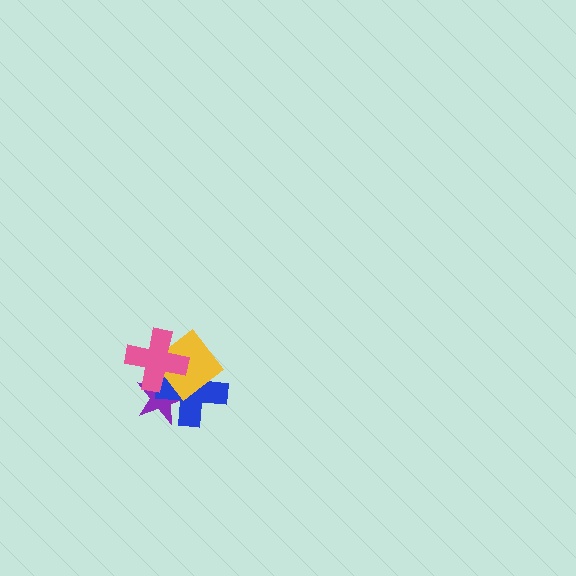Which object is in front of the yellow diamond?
The pink cross is in front of the yellow diamond.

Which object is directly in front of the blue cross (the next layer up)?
The yellow diamond is directly in front of the blue cross.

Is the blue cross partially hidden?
Yes, it is partially covered by another shape.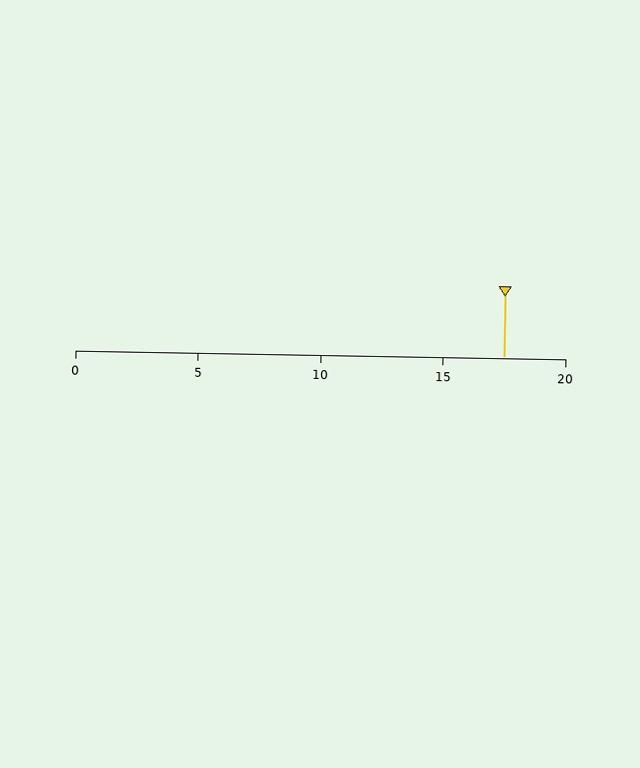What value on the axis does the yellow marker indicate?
The marker indicates approximately 17.5.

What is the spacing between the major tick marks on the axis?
The major ticks are spaced 5 apart.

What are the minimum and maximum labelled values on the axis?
The axis runs from 0 to 20.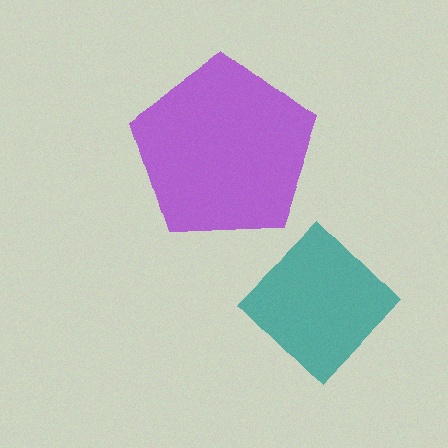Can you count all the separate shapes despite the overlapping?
Yes, there are 2 separate shapes.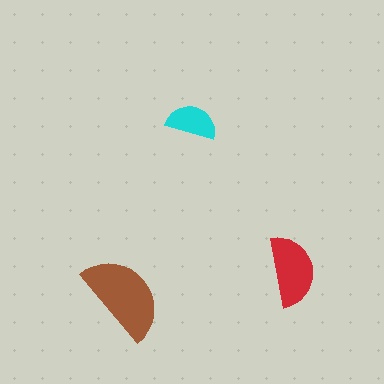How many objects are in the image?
There are 3 objects in the image.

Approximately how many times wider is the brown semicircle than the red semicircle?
About 1.5 times wider.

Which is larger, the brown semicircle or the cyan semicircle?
The brown one.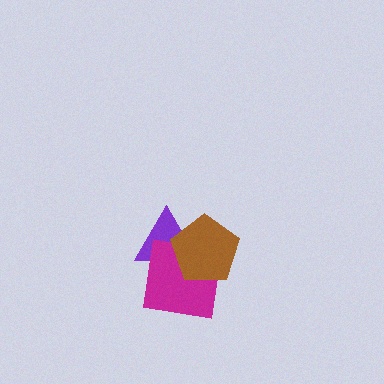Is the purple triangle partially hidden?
Yes, it is partially covered by another shape.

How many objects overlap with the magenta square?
2 objects overlap with the magenta square.